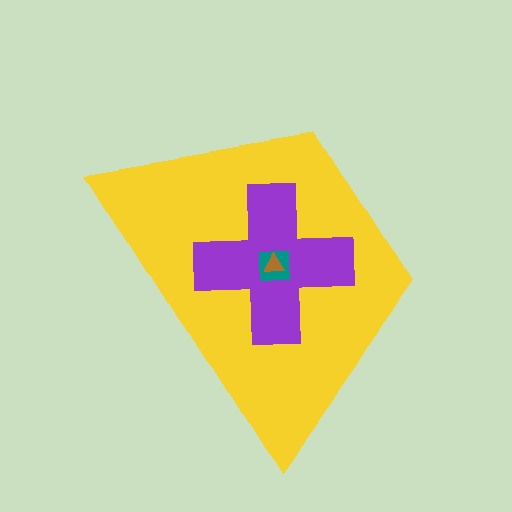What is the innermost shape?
The brown triangle.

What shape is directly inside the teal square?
The brown triangle.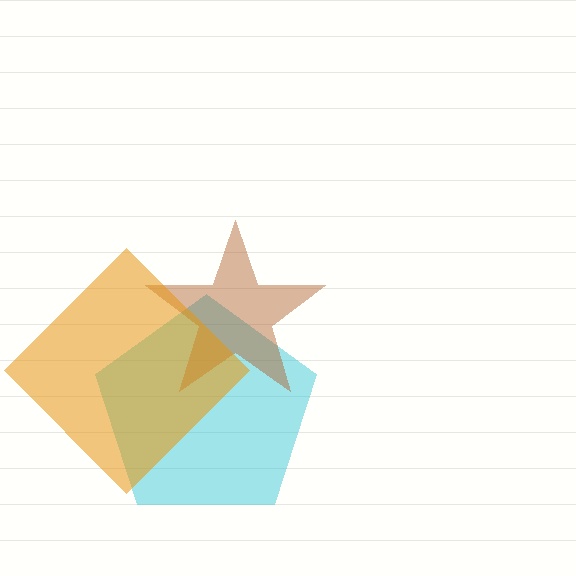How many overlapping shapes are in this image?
There are 3 overlapping shapes in the image.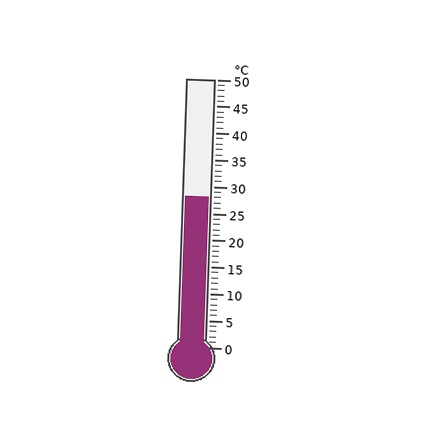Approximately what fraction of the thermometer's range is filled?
The thermometer is filled to approximately 55% of its range.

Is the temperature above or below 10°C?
The temperature is above 10°C.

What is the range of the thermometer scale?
The thermometer scale ranges from 0°C to 50°C.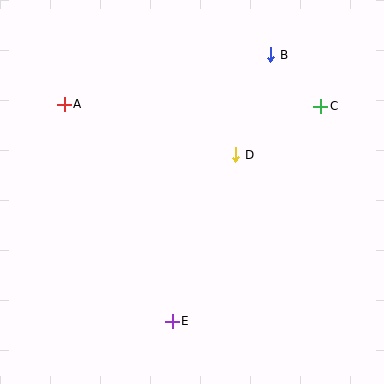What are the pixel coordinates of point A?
Point A is at (64, 104).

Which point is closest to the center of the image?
Point D at (236, 155) is closest to the center.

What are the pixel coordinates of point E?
Point E is at (172, 321).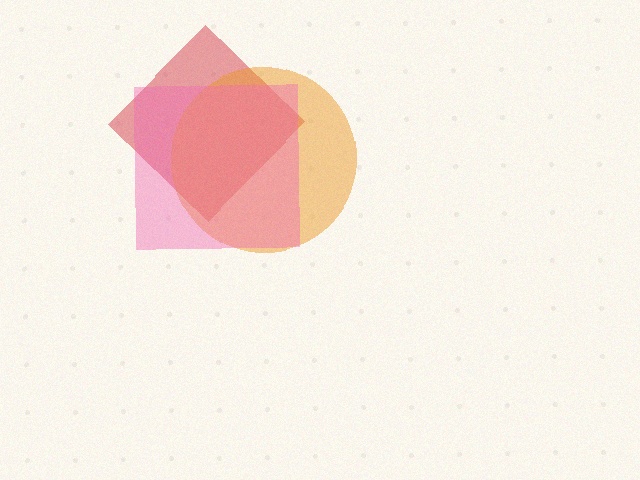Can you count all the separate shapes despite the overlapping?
Yes, there are 3 separate shapes.